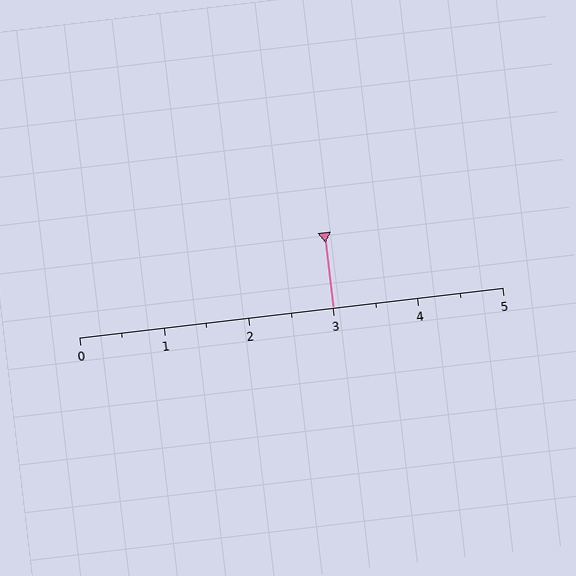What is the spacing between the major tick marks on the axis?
The major ticks are spaced 1 apart.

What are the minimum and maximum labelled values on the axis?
The axis runs from 0 to 5.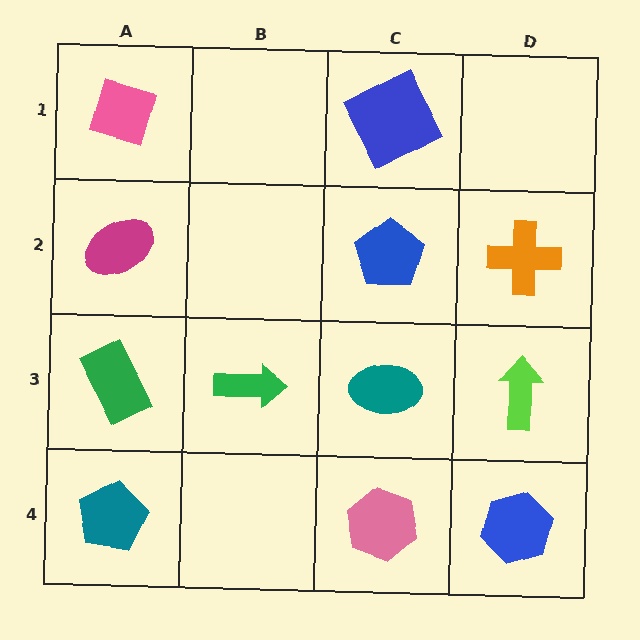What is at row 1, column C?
A blue square.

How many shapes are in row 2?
3 shapes.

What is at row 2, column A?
A magenta ellipse.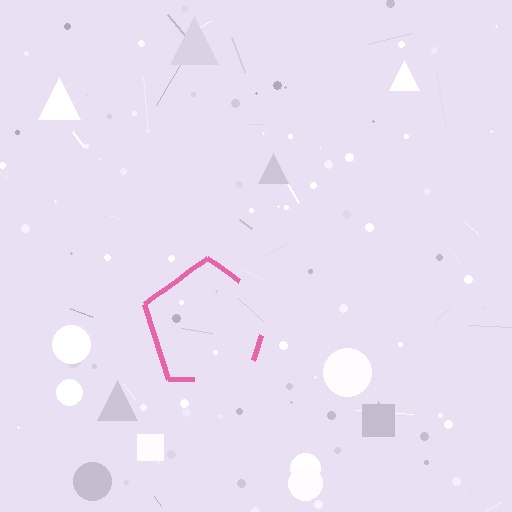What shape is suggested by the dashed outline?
The dashed outline suggests a pentagon.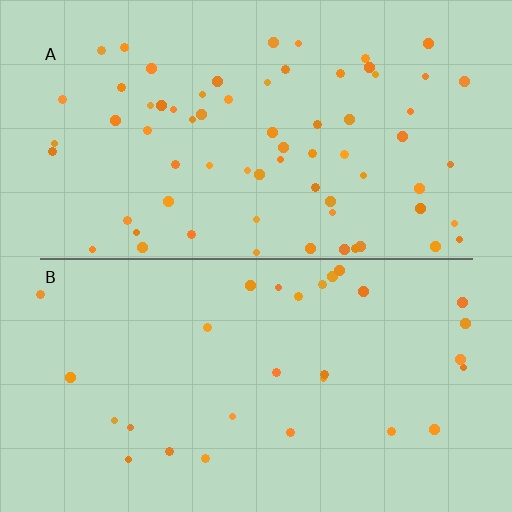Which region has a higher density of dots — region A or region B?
A (the top).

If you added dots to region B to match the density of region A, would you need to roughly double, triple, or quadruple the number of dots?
Approximately double.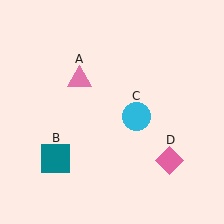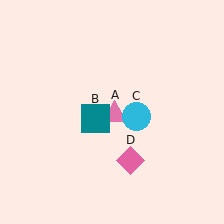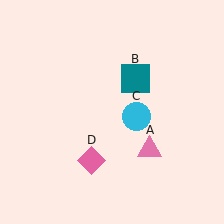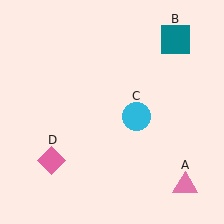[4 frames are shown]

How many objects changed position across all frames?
3 objects changed position: pink triangle (object A), teal square (object B), pink diamond (object D).